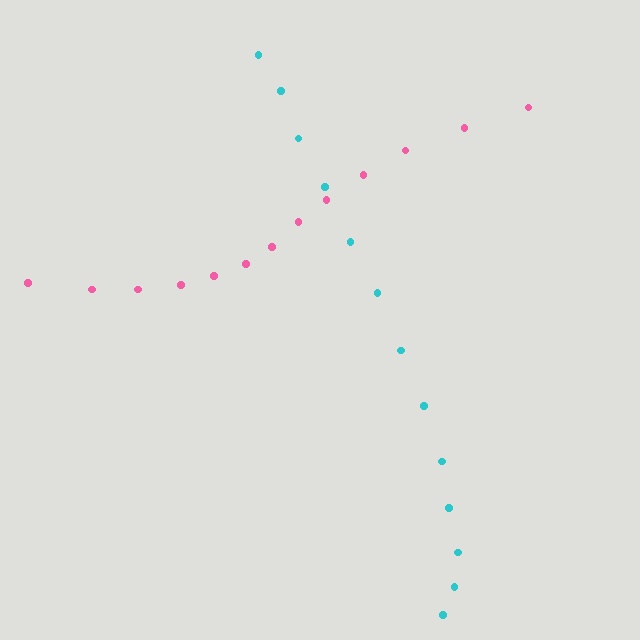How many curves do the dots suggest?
There are 2 distinct paths.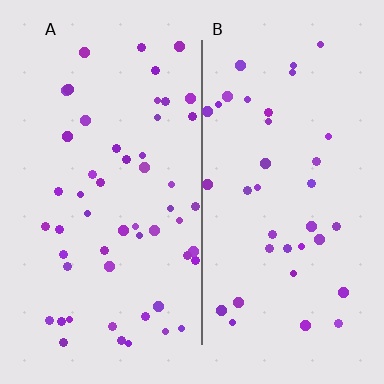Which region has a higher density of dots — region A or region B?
A (the left).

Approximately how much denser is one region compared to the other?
Approximately 1.4× — region A over region B.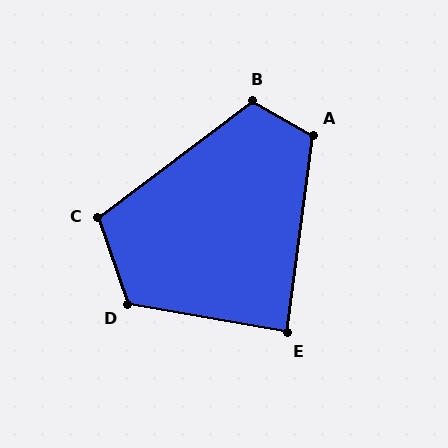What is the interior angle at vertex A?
Approximately 112 degrees (obtuse).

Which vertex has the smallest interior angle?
E, at approximately 88 degrees.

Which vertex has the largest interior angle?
D, at approximately 118 degrees.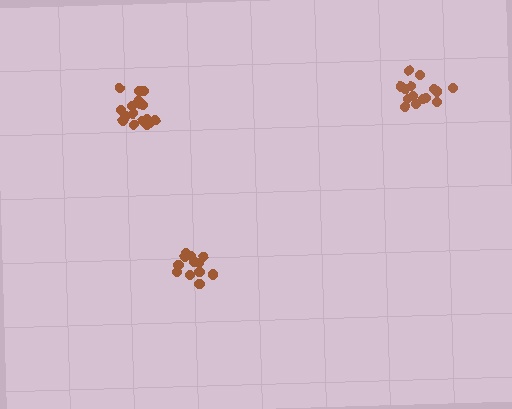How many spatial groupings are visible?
There are 3 spatial groupings.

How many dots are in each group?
Group 1: 17 dots, Group 2: 16 dots, Group 3: 13 dots (46 total).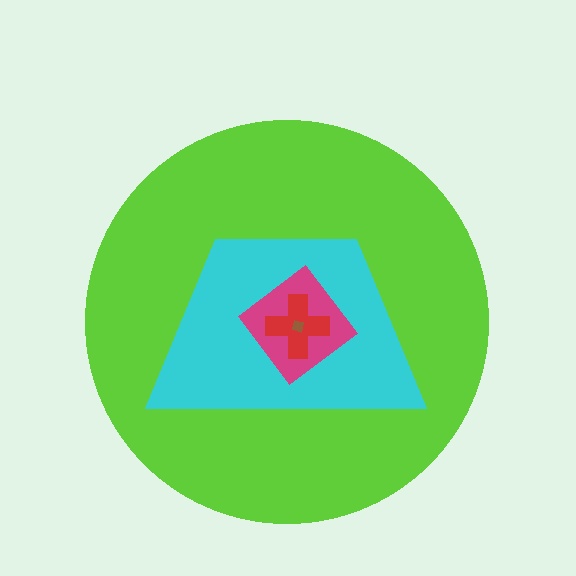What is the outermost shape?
The lime circle.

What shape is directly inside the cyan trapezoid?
The magenta diamond.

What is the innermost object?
The brown diamond.